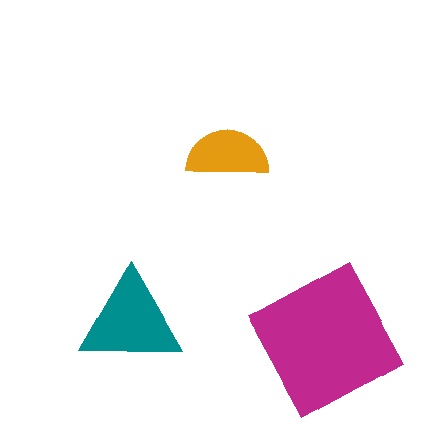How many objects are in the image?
There are 3 objects in the image.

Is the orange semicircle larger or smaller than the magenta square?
Smaller.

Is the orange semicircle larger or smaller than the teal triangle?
Smaller.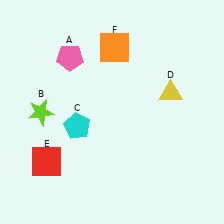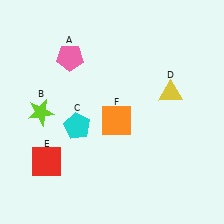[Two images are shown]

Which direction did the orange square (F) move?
The orange square (F) moved down.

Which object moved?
The orange square (F) moved down.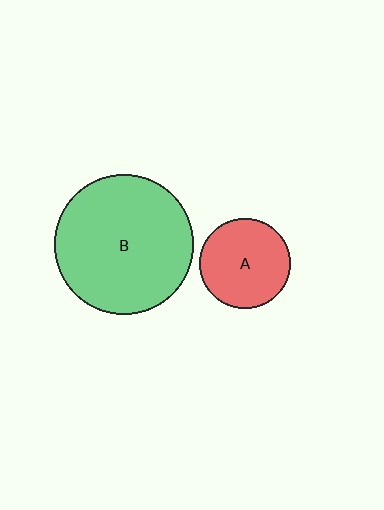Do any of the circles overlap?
No, none of the circles overlap.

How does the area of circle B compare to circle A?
Approximately 2.4 times.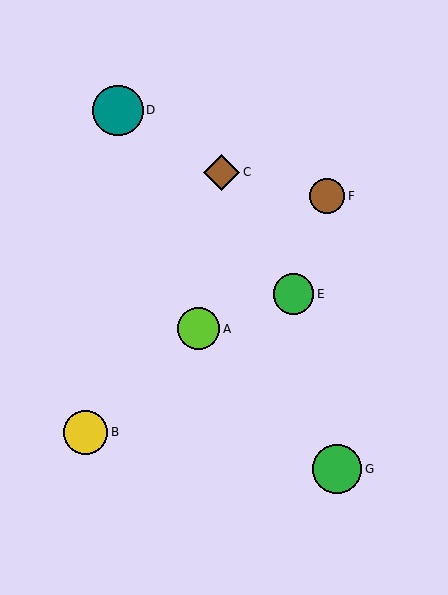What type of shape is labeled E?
Shape E is a green circle.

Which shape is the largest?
The teal circle (labeled D) is the largest.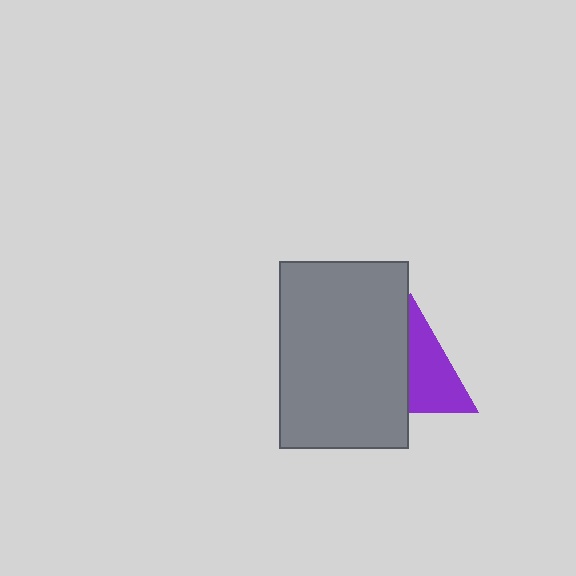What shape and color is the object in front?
The object in front is a gray rectangle.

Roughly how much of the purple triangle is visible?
About half of it is visible (roughly 51%).